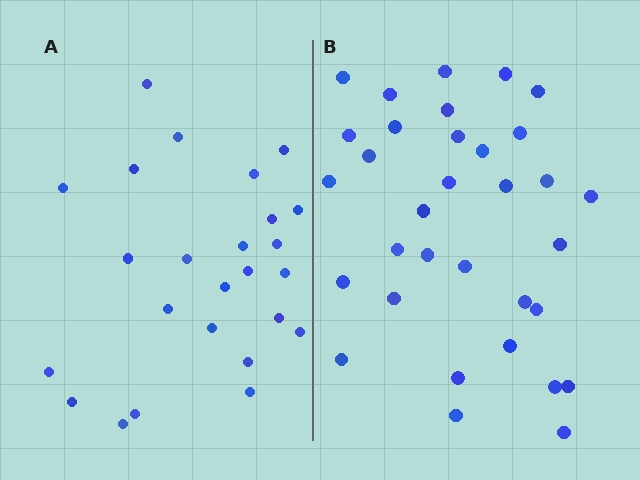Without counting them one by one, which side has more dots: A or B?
Region B (the right region) has more dots.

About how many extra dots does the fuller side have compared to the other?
Region B has roughly 8 or so more dots than region A.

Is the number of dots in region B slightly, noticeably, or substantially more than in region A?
Region B has noticeably more, but not dramatically so. The ratio is roughly 1.3 to 1.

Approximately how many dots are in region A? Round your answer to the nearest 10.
About 20 dots. (The exact count is 25, which rounds to 20.)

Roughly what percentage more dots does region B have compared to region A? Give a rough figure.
About 30% more.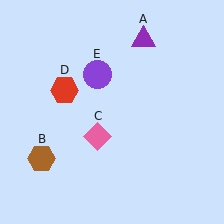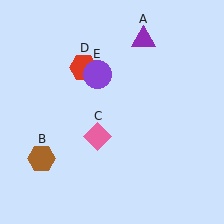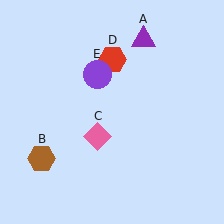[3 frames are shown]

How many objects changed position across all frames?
1 object changed position: red hexagon (object D).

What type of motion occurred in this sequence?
The red hexagon (object D) rotated clockwise around the center of the scene.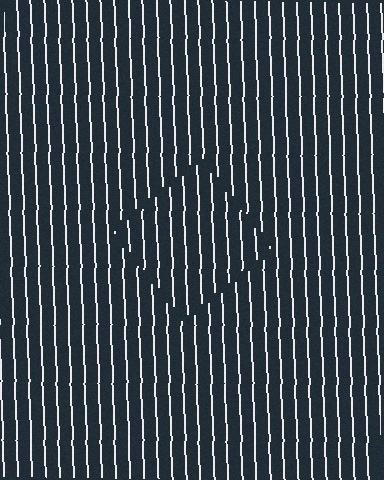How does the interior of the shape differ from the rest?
The interior of the shape contains the same grating, shifted by half a period — the contour is defined by the phase discontinuity where line-ends from the inner and outer gratings abut.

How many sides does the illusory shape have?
4 sides — the line-ends trace a square.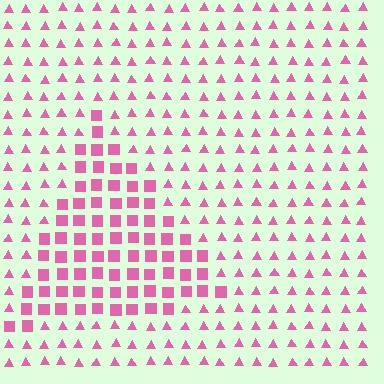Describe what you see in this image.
The image is filled with small pink elements arranged in a uniform grid. A triangle-shaped region contains squares, while the surrounding area contains triangles. The boundary is defined purely by the change in element shape.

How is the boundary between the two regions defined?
The boundary is defined by a change in element shape: squares inside vs. triangles outside. All elements share the same color and spacing.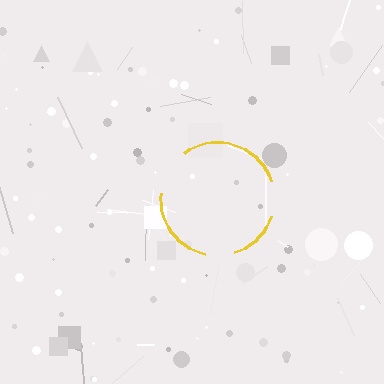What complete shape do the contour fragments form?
The contour fragments form a circle.